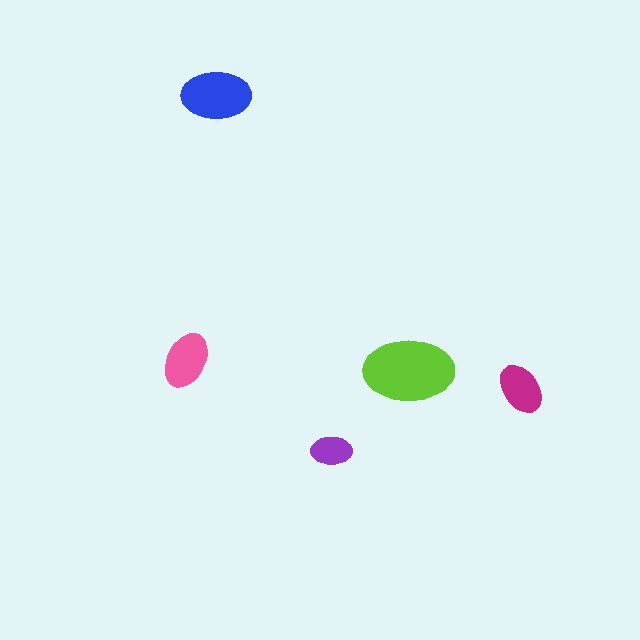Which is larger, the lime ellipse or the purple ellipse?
The lime one.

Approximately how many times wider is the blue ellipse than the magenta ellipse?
About 1.5 times wider.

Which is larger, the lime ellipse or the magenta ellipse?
The lime one.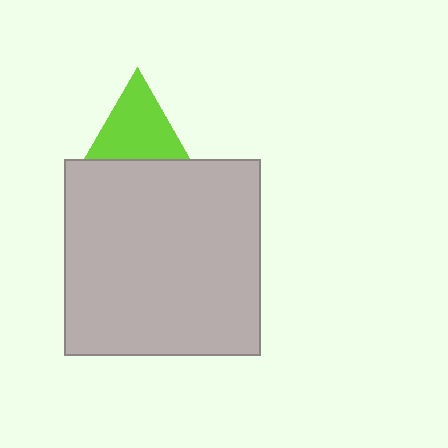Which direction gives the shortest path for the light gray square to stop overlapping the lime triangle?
Moving down gives the shortest separation.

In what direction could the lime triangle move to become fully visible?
The lime triangle could move up. That would shift it out from behind the light gray square entirely.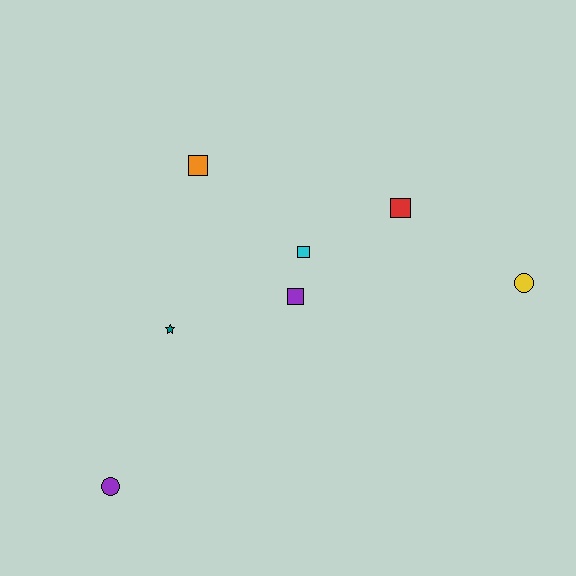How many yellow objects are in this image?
There is 1 yellow object.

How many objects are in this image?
There are 7 objects.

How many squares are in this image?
There are 4 squares.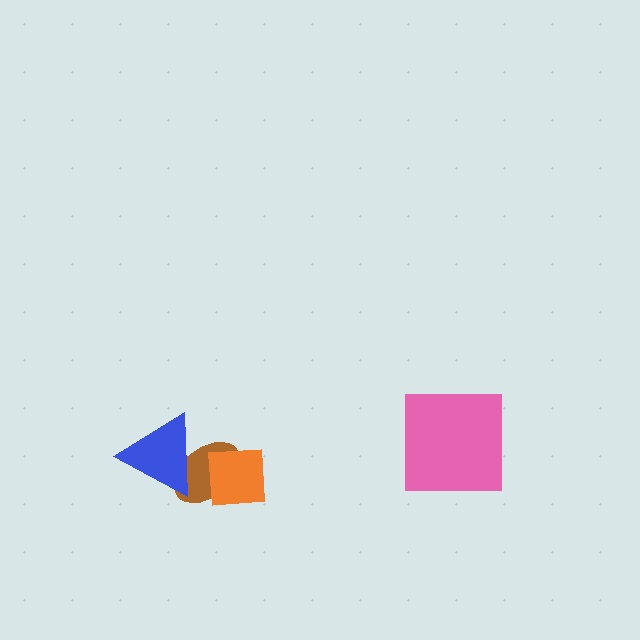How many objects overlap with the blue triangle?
1 object overlaps with the blue triangle.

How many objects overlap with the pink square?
0 objects overlap with the pink square.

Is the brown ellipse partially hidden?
Yes, it is partially covered by another shape.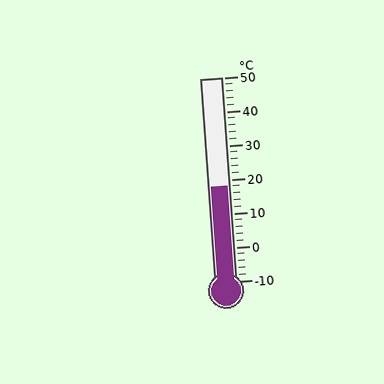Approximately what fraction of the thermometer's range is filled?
The thermometer is filled to approximately 45% of its range.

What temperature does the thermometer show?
The thermometer shows approximately 18°C.